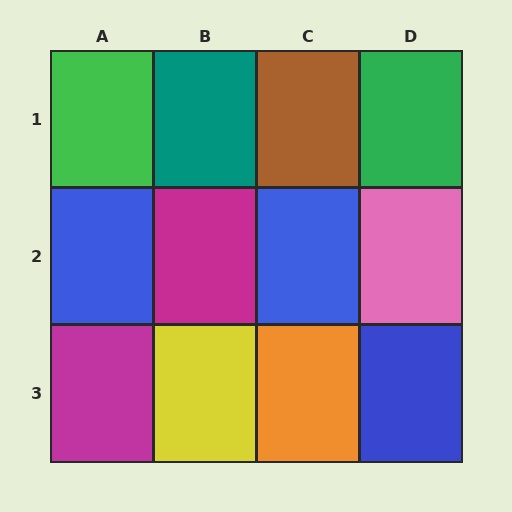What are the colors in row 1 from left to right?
Green, teal, brown, green.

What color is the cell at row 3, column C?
Orange.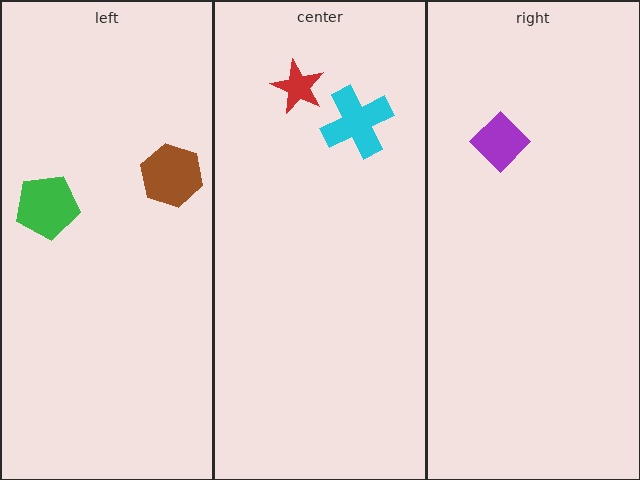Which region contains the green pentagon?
The left region.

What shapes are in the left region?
The brown hexagon, the green pentagon.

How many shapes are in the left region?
2.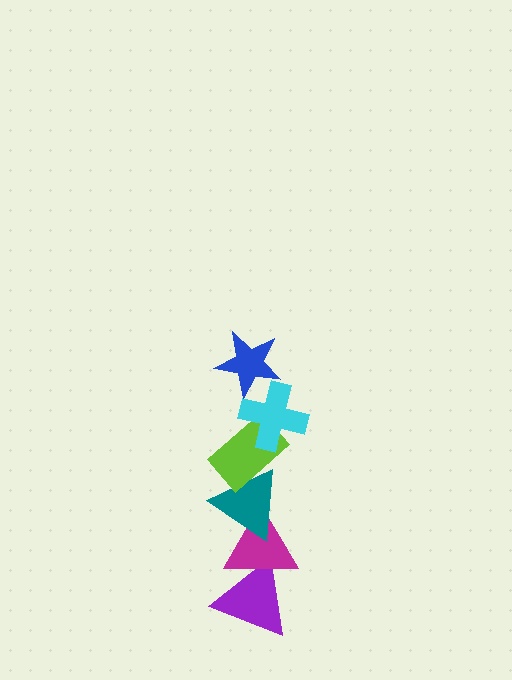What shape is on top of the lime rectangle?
The cyan cross is on top of the lime rectangle.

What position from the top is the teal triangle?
The teal triangle is 4th from the top.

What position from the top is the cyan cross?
The cyan cross is 2nd from the top.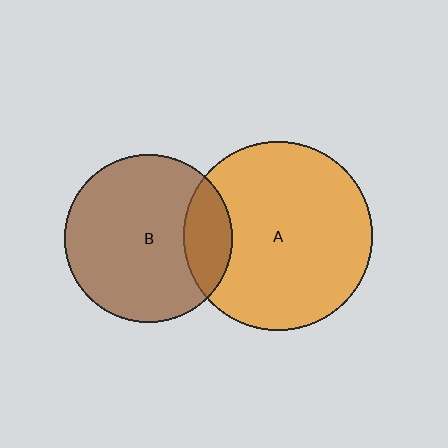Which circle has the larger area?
Circle A (orange).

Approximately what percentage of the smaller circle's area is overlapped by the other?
Approximately 20%.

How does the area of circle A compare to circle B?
Approximately 1.3 times.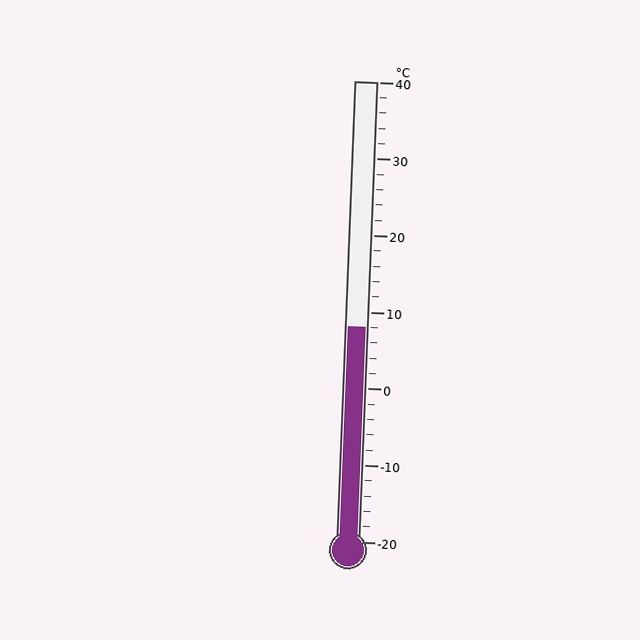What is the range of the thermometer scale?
The thermometer scale ranges from -20°C to 40°C.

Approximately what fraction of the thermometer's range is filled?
The thermometer is filled to approximately 45% of its range.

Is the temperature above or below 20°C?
The temperature is below 20°C.